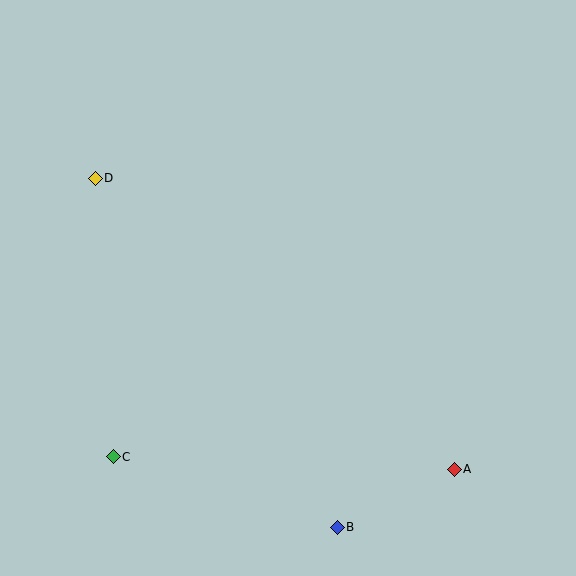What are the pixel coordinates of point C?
Point C is at (113, 457).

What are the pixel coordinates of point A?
Point A is at (454, 469).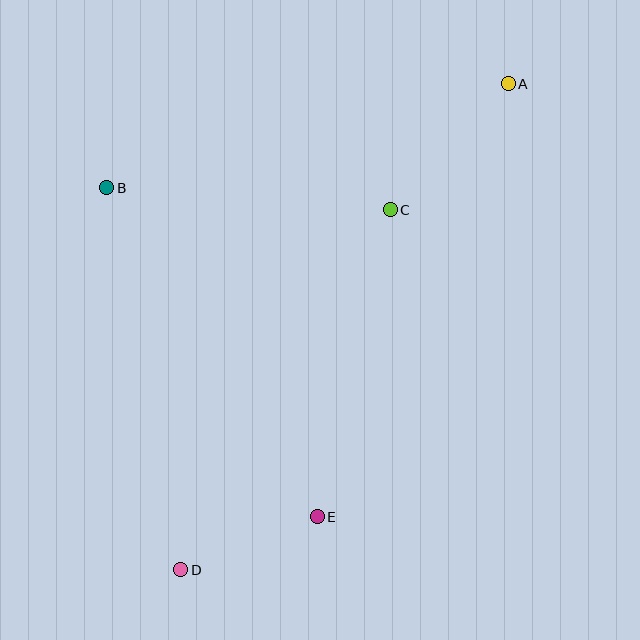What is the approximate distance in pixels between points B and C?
The distance between B and C is approximately 284 pixels.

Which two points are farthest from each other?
Points A and D are farthest from each other.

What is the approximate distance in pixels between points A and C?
The distance between A and C is approximately 173 pixels.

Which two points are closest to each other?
Points D and E are closest to each other.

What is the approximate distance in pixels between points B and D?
The distance between B and D is approximately 389 pixels.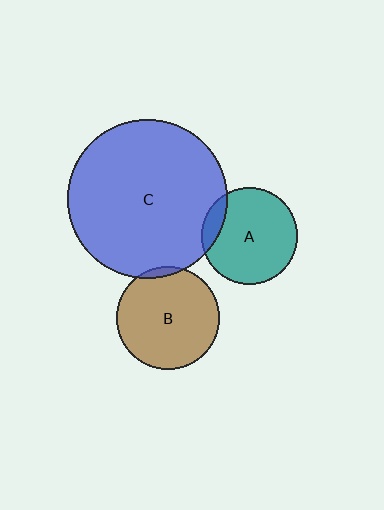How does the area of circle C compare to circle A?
Approximately 2.7 times.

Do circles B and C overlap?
Yes.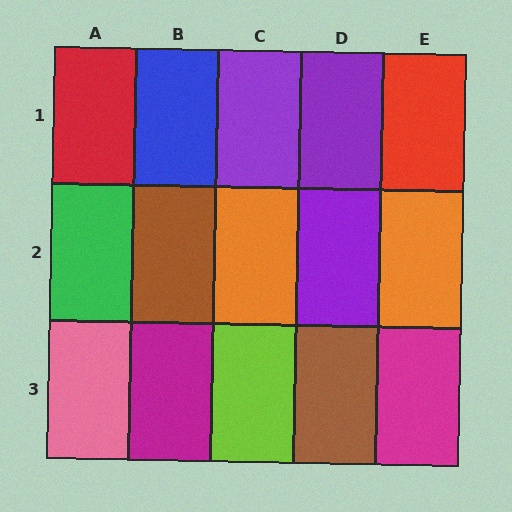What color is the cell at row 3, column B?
Magenta.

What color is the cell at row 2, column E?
Orange.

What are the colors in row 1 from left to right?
Red, blue, purple, purple, red.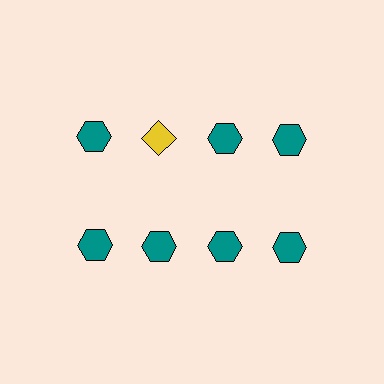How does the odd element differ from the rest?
It differs in both color (yellow instead of teal) and shape (diamond instead of hexagon).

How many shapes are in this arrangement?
There are 8 shapes arranged in a grid pattern.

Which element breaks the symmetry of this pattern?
The yellow diamond in the top row, second from left column breaks the symmetry. All other shapes are teal hexagons.